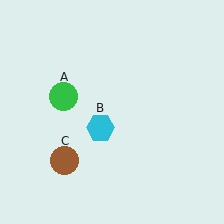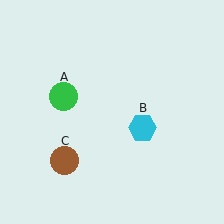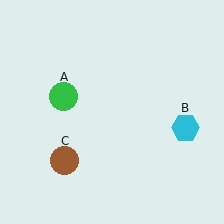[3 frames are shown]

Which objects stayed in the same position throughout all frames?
Green circle (object A) and brown circle (object C) remained stationary.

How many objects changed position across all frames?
1 object changed position: cyan hexagon (object B).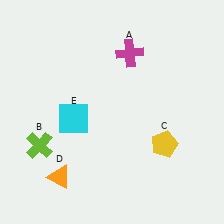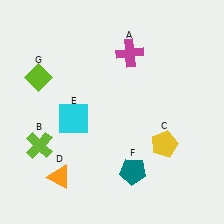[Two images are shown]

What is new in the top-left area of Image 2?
A lime diamond (G) was added in the top-left area of Image 2.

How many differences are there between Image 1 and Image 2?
There are 2 differences between the two images.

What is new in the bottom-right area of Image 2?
A teal pentagon (F) was added in the bottom-right area of Image 2.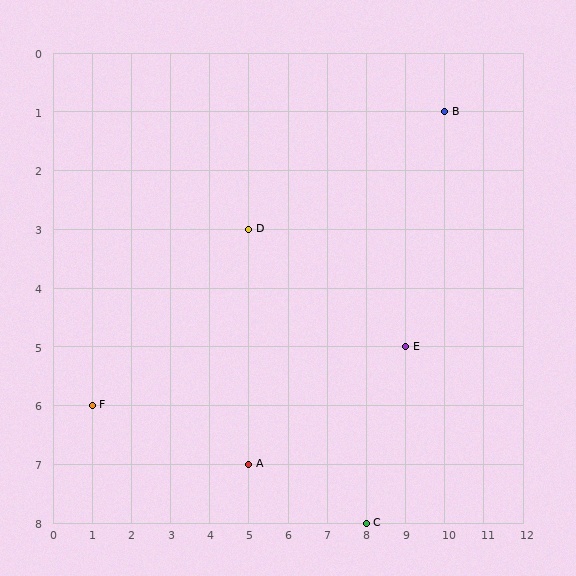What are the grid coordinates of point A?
Point A is at grid coordinates (5, 7).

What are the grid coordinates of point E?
Point E is at grid coordinates (9, 5).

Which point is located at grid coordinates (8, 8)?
Point C is at (8, 8).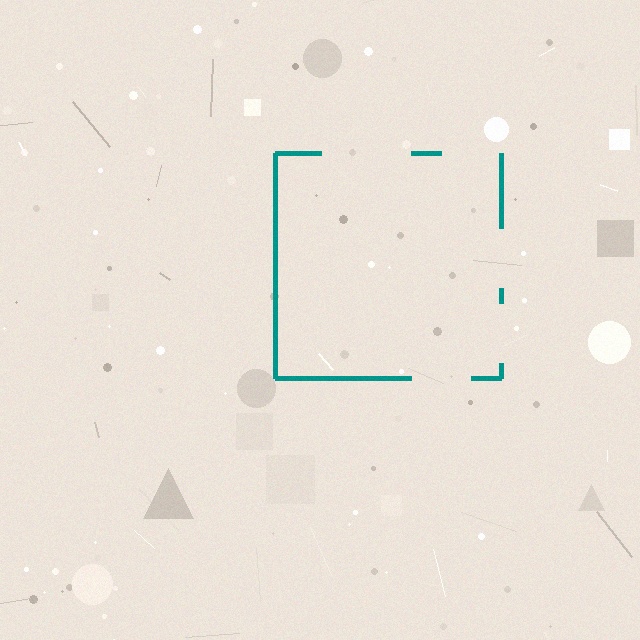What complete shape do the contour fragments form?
The contour fragments form a square.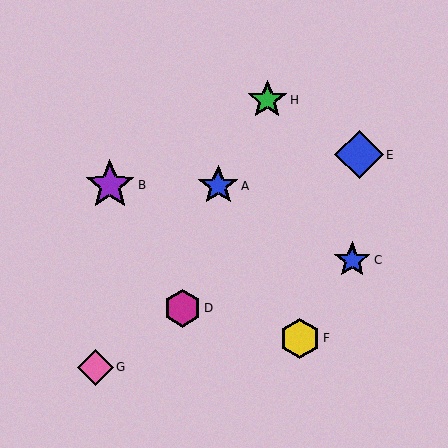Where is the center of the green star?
The center of the green star is at (267, 100).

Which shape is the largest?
The purple star (labeled B) is the largest.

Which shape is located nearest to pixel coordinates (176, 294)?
The magenta hexagon (labeled D) at (182, 308) is nearest to that location.